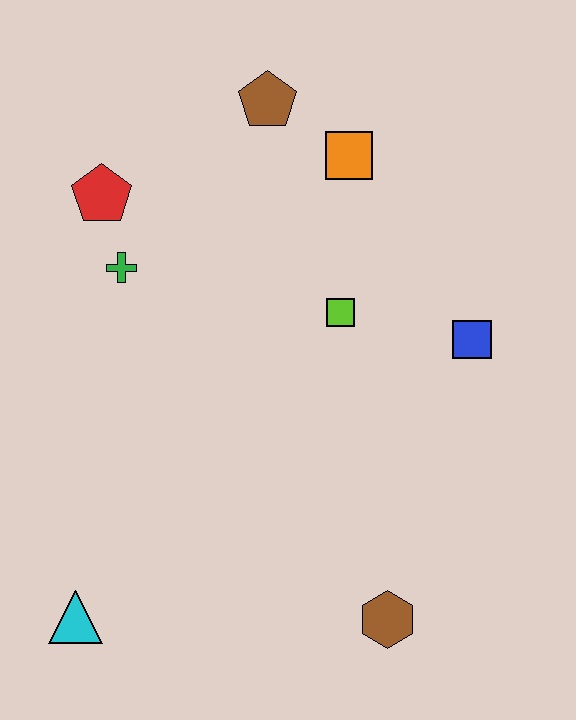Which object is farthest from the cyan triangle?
The brown pentagon is farthest from the cyan triangle.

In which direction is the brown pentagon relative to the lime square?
The brown pentagon is above the lime square.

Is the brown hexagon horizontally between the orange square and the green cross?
No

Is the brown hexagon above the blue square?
No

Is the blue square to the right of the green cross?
Yes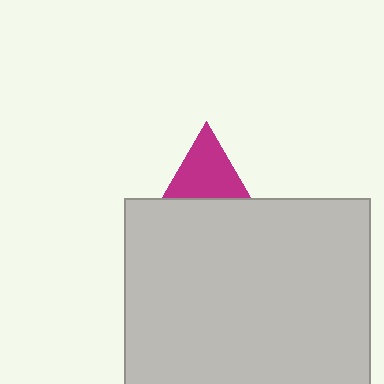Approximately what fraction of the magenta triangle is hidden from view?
Roughly 50% of the magenta triangle is hidden behind the light gray rectangle.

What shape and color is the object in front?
The object in front is a light gray rectangle.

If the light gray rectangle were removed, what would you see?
You would see the complete magenta triangle.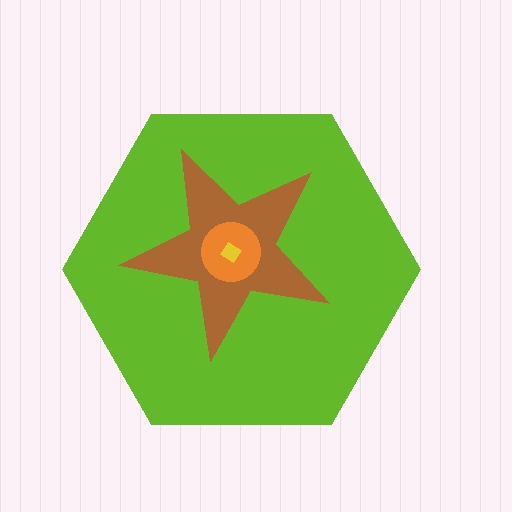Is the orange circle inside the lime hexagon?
Yes.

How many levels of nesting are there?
4.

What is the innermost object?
The yellow diamond.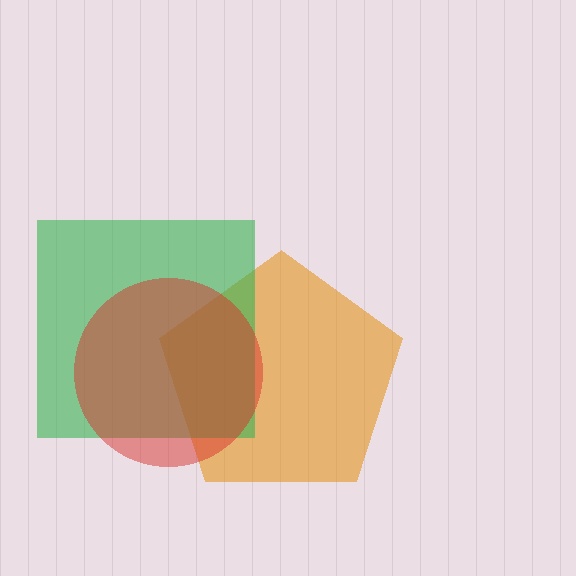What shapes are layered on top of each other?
The layered shapes are: an orange pentagon, a green square, a red circle.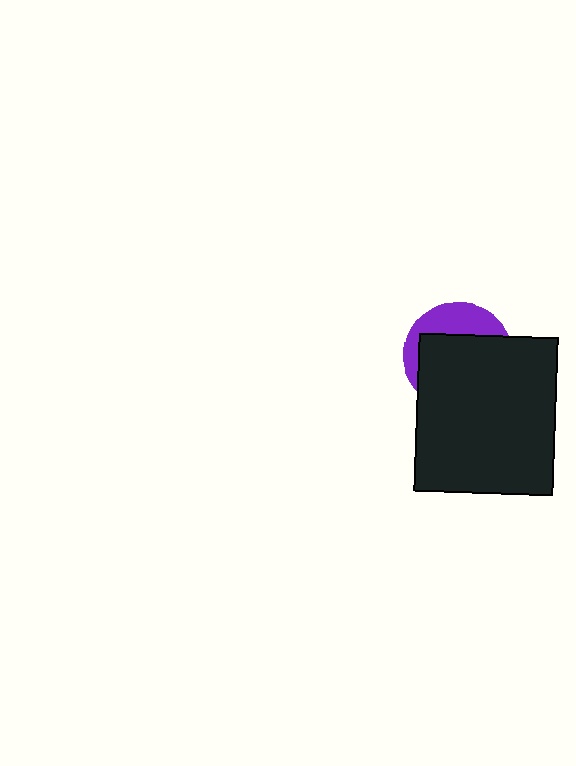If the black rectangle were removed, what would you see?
You would see the complete purple circle.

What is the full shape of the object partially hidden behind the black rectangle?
The partially hidden object is a purple circle.